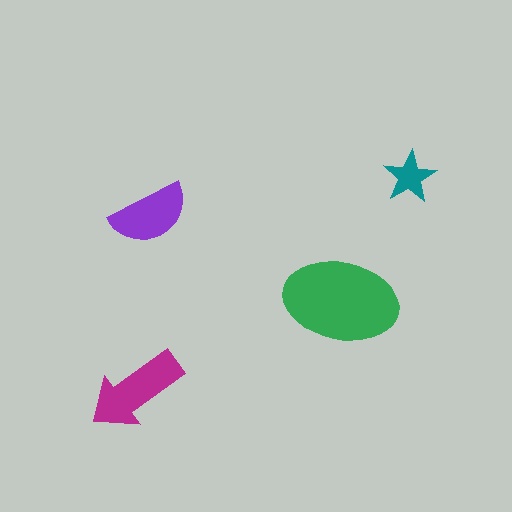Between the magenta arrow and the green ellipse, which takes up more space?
The green ellipse.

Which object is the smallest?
The teal star.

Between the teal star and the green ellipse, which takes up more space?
The green ellipse.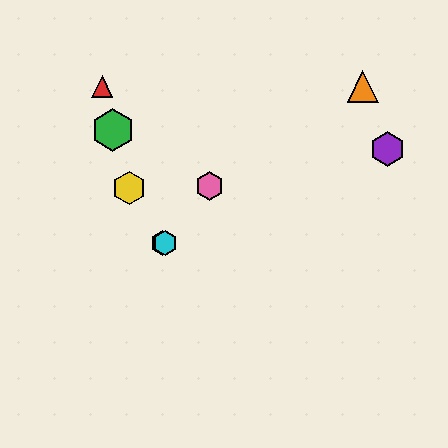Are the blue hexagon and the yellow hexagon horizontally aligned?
No, the blue hexagon is at y≈243 and the yellow hexagon is at y≈188.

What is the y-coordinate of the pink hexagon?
The pink hexagon is at y≈186.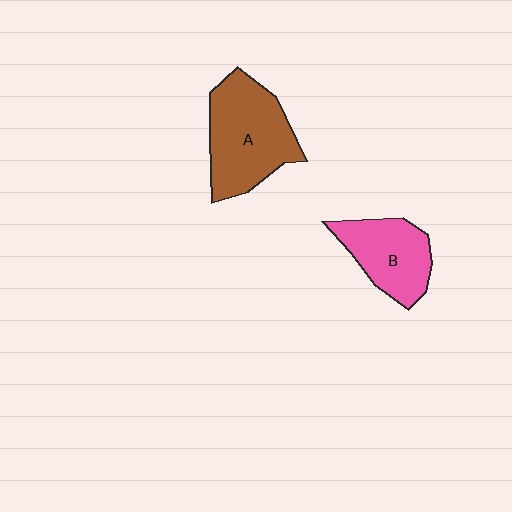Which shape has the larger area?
Shape A (brown).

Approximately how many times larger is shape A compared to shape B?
Approximately 1.4 times.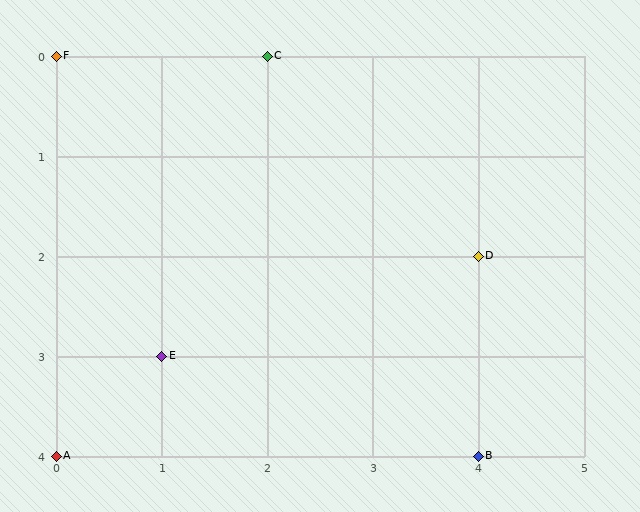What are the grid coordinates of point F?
Point F is at grid coordinates (0, 0).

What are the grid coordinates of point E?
Point E is at grid coordinates (1, 3).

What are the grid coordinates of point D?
Point D is at grid coordinates (4, 2).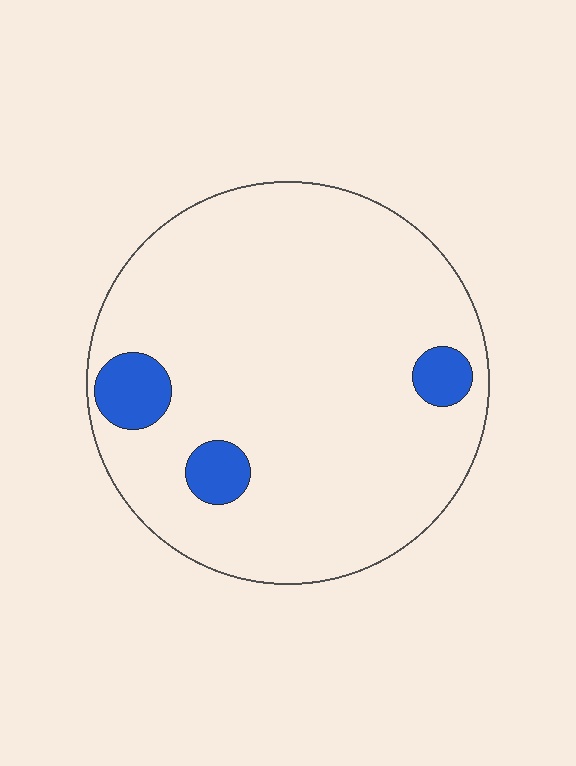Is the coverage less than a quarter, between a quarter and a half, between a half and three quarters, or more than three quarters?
Less than a quarter.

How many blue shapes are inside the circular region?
3.